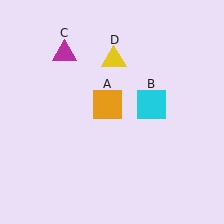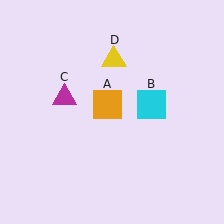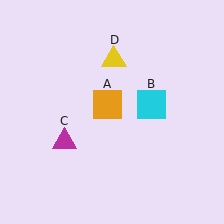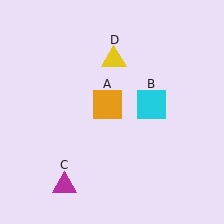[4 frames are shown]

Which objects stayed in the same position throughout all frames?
Orange square (object A) and cyan square (object B) and yellow triangle (object D) remained stationary.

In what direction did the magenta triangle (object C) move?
The magenta triangle (object C) moved down.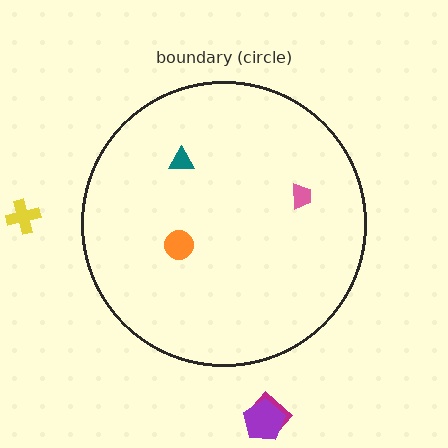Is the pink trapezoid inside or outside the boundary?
Inside.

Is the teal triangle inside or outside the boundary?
Inside.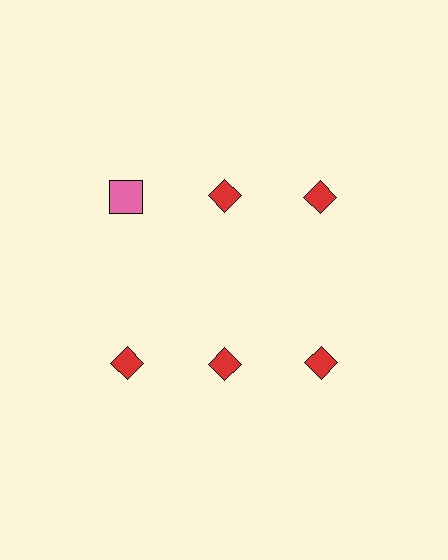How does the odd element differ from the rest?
It differs in both color (pink instead of red) and shape (square instead of diamond).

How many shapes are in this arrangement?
There are 6 shapes arranged in a grid pattern.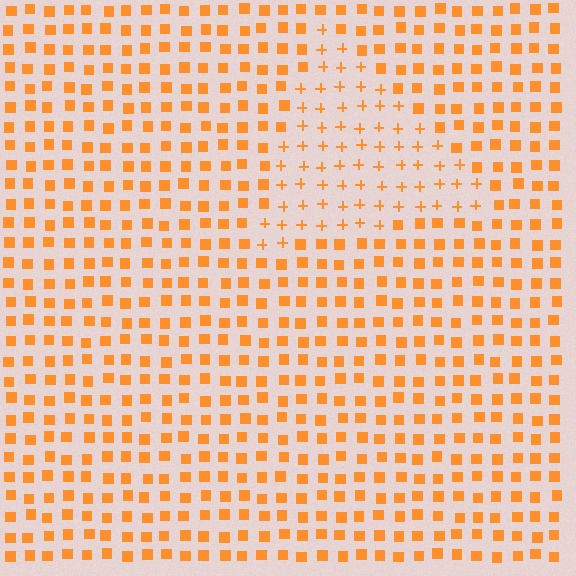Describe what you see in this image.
The image is filled with small orange elements arranged in a uniform grid. A triangle-shaped region contains plus signs, while the surrounding area contains squares. The boundary is defined purely by the change in element shape.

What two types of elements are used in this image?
The image uses plus signs inside the triangle region and squares outside it.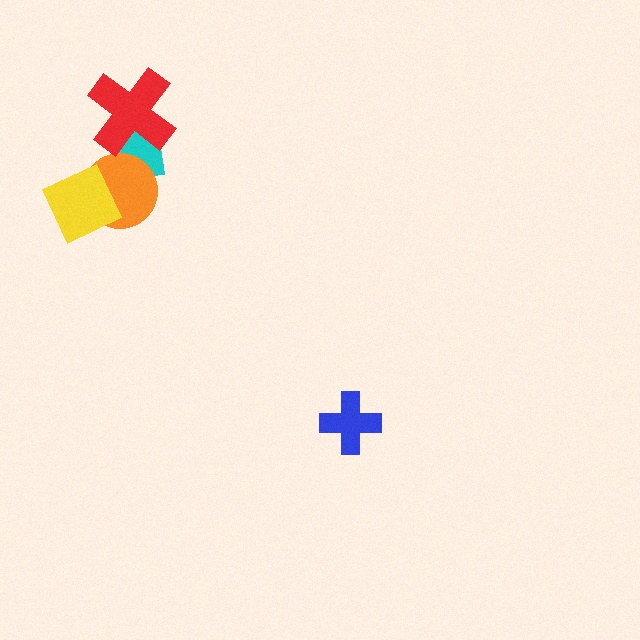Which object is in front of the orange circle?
The yellow diamond is in front of the orange circle.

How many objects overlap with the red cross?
1 object overlaps with the red cross.